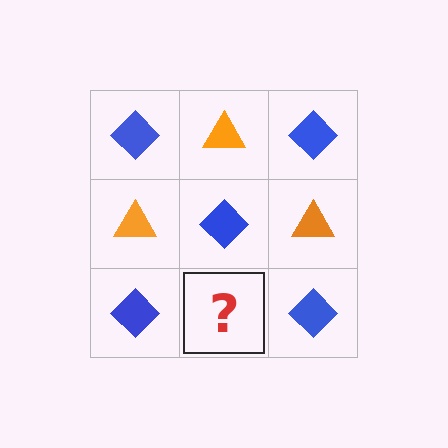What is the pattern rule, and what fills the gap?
The rule is that it alternates blue diamond and orange triangle in a checkerboard pattern. The gap should be filled with an orange triangle.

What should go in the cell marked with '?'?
The missing cell should contain an orange triangle.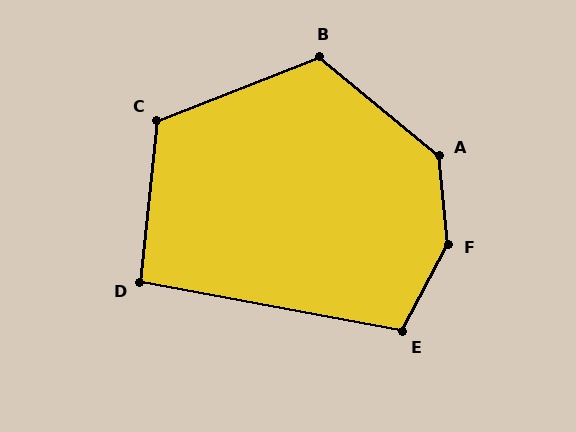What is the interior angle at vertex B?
Approximately 119 degrees (obtuse).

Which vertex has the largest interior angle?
F, at approximately 146 degrees.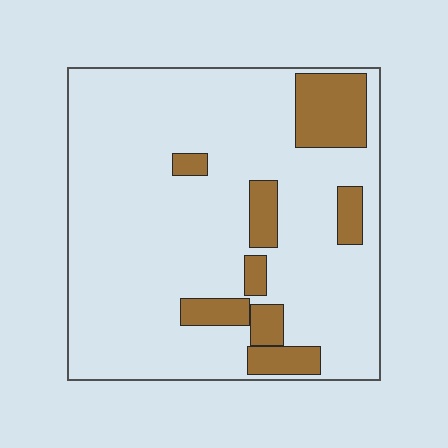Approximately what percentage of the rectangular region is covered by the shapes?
Approximately 15%.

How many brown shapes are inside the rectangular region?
8.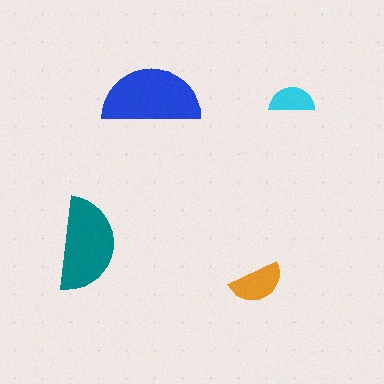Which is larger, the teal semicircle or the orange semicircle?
The teal one.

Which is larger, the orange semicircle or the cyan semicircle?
The orange one.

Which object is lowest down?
The orange semicircle is bottommost.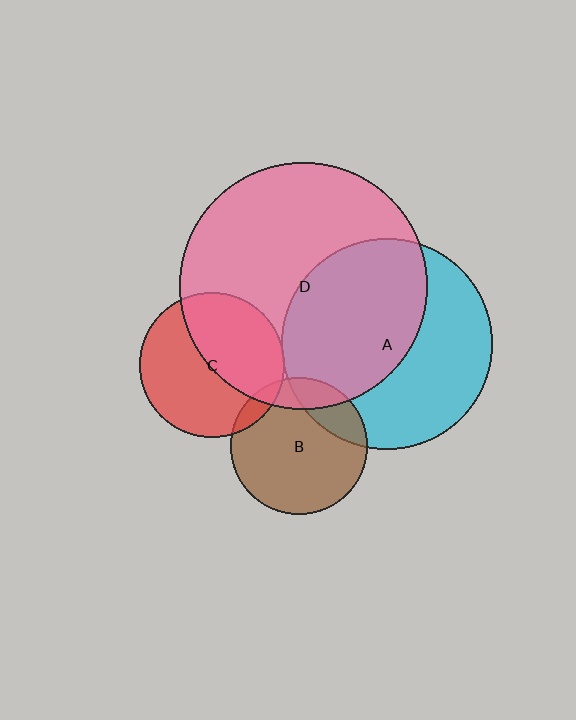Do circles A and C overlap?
Yes.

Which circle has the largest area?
Circle D (pink).